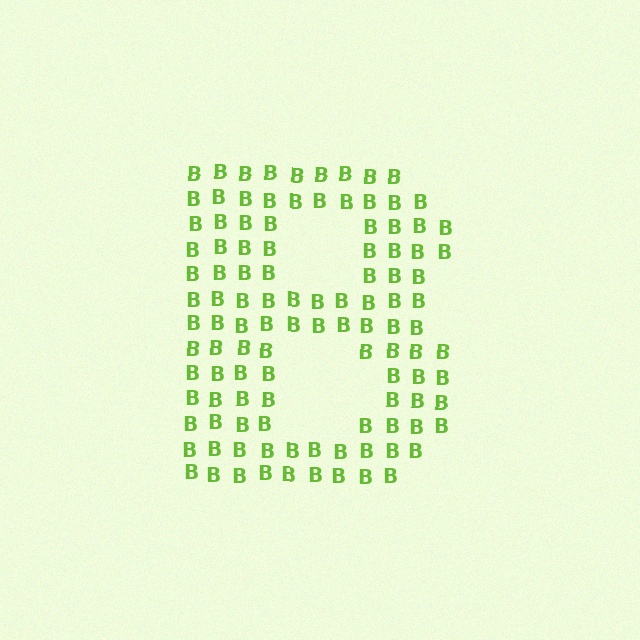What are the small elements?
The small elements are letter B's.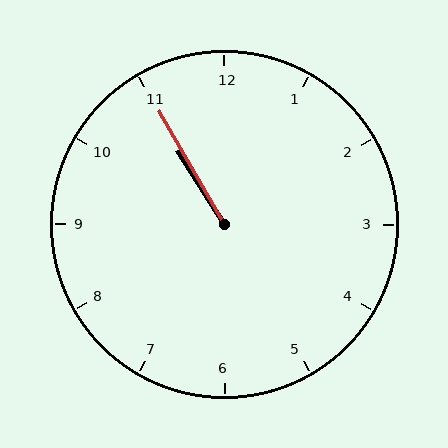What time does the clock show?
10:55.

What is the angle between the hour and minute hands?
Approximately 2 degrees.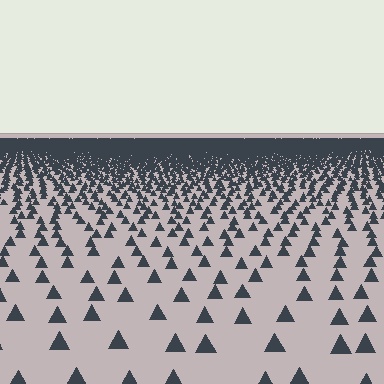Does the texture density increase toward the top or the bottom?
Density increases toward the top.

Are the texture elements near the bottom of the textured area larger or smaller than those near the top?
Larger. Near the bottom, elements are closer to the viewer and appear at a bigger on-screen size.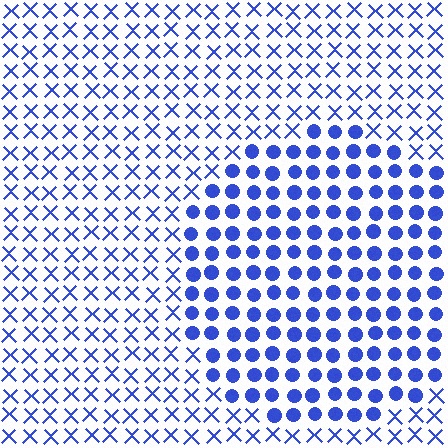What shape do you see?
I see a circle.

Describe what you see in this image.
The image is filled with small blue elements arranged in a uniform grid. A circle-shaped region contains circles, while the surrounding area contains X marks. The boundary is defined purely by the change in element shape.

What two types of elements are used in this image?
The image uses circles inside the circle region and X marks outside it.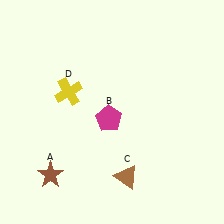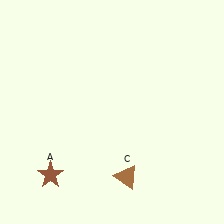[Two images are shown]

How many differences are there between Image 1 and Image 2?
There are 2 differences between the two images.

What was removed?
The yellow cross (D), the magenta pentagon (B) were removed in Image 2.